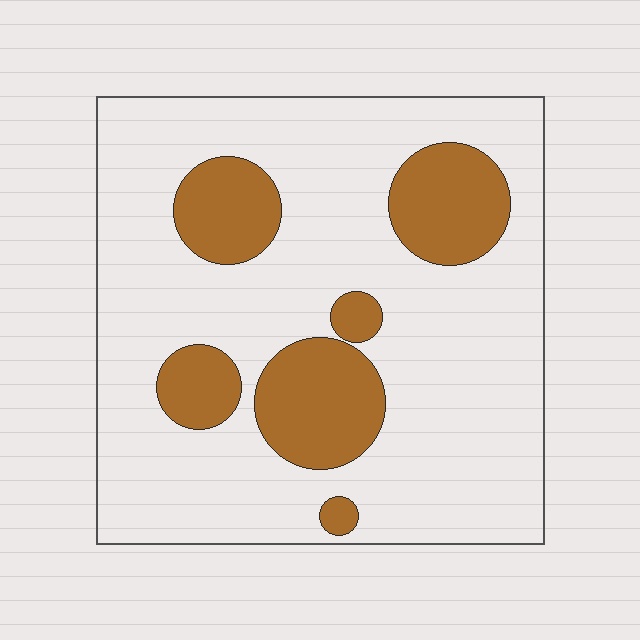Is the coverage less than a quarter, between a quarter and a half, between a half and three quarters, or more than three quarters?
Less than a quarter.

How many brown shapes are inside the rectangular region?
6.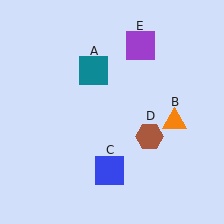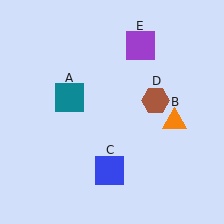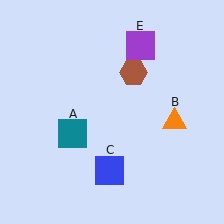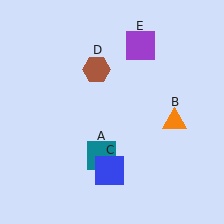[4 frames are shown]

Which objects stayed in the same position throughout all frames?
Orange triangle (object B) and blue square (object C) and purple square (object E) remained stationary.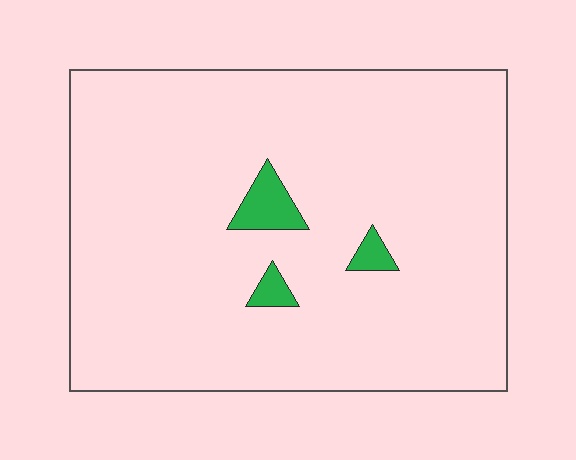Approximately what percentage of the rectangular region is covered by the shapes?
Approximately 5%.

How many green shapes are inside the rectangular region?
3.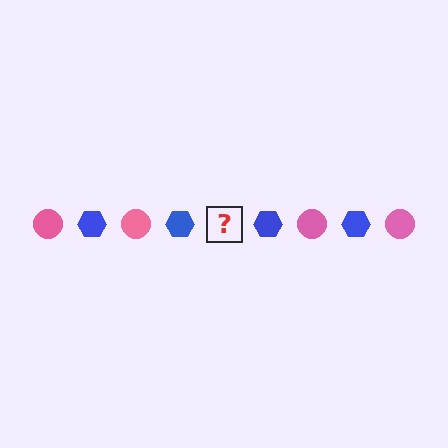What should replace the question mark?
The question mark should be replaced with a pink circle.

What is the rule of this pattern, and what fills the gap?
The rule is that the pattern alternates between pink circle and blue hexagon. The gap should be filled with a pink circle.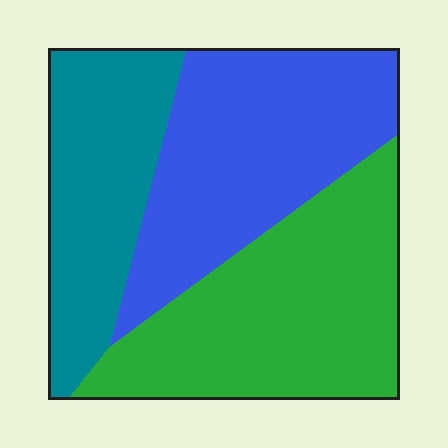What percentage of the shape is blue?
Blue covers 36% of the shape.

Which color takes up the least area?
Teal, at roughly 25%.